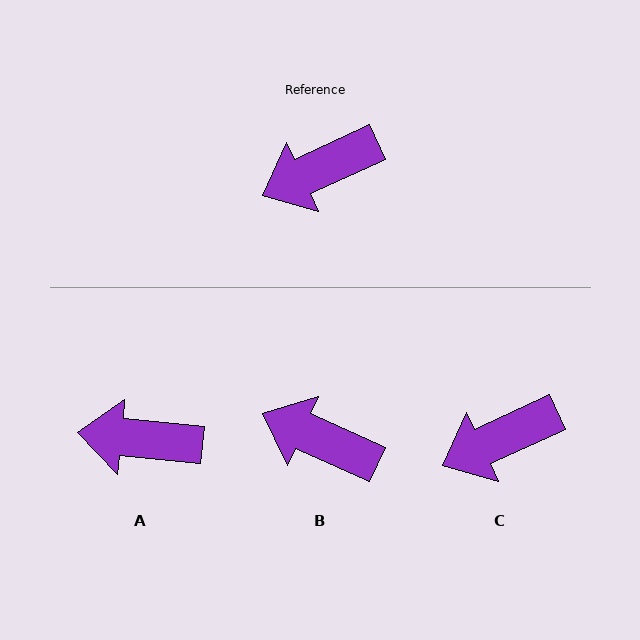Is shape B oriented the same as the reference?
No, it is off by about 49 degrees.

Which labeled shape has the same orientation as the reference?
C.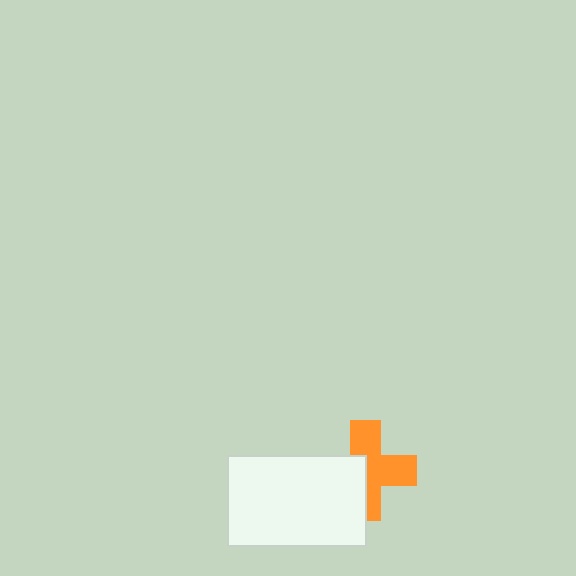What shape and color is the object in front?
The object in front is a white rectangle.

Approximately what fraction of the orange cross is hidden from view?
Roughly 41% of the orange cross is hidden behind the white rectangle.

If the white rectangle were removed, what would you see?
You would see the complete orange cross.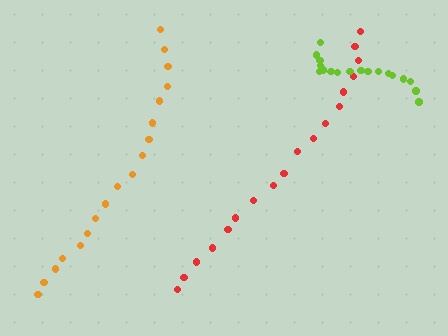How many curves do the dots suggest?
There are 3 distinct paths.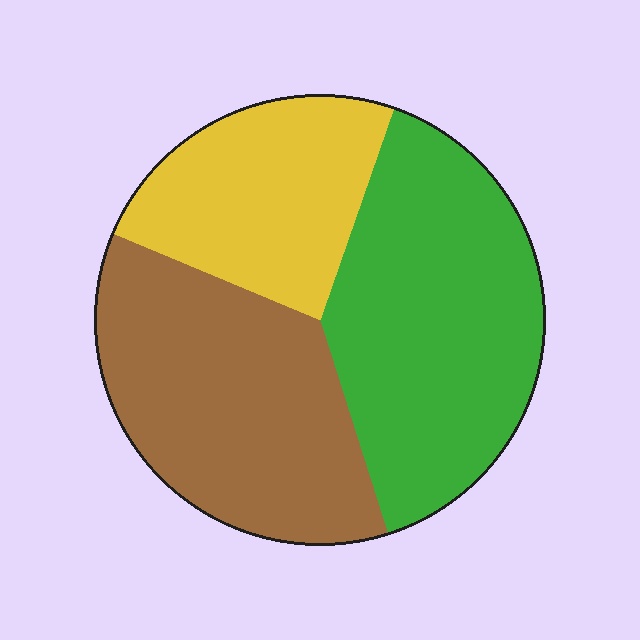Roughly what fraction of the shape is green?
Green covers roughly 40% of the shape.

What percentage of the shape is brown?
Brown covers 36% of the shape.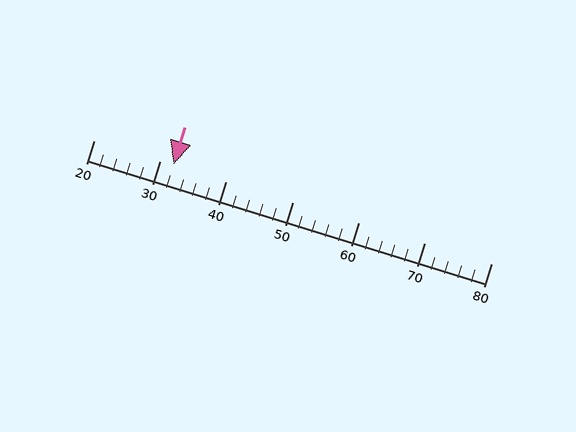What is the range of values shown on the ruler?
The ruler shows values from 20 to 80.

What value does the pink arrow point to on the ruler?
The pink arrow points to approximately 32.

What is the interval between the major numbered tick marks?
The major tick marks are spaced 10 units apart.